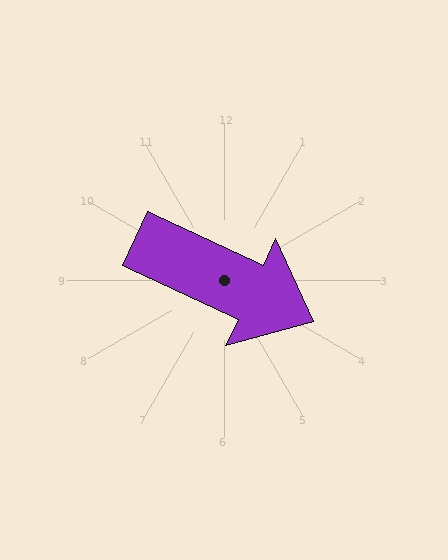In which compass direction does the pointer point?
Southeast.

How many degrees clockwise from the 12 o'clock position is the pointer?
Approximately 115 degrees.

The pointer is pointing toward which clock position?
Roughly 4 o'clock.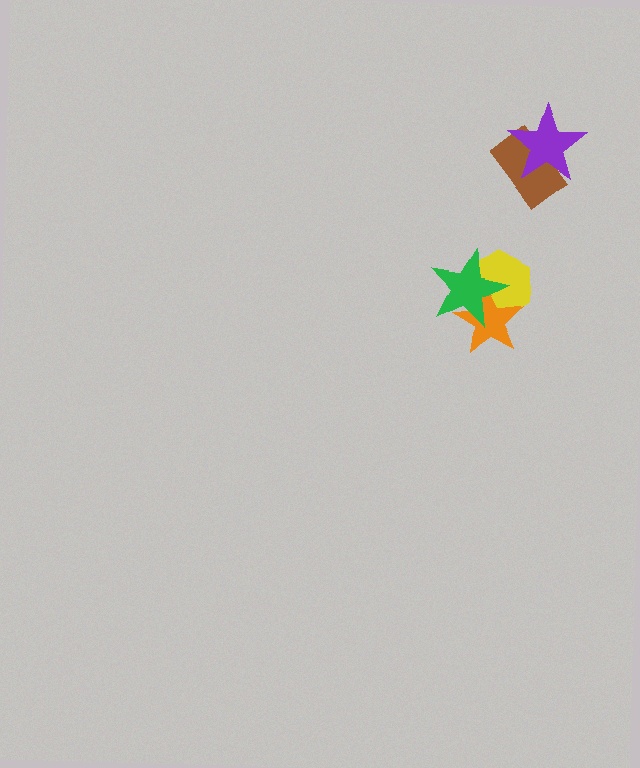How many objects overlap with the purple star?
1 object overlaps with the purple star.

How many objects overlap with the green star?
2 objects overlap with the green star.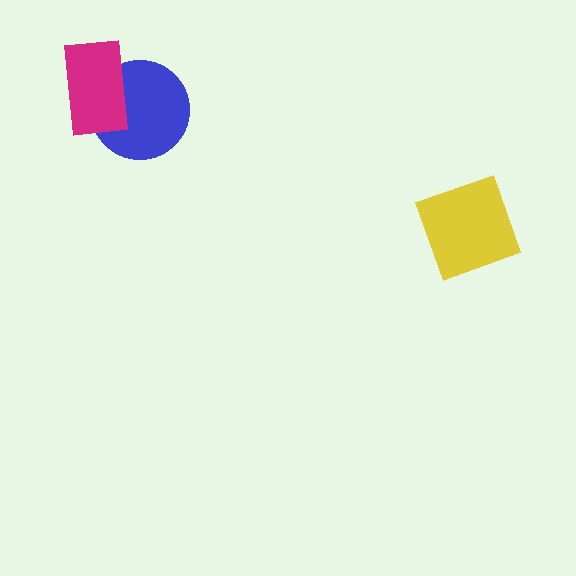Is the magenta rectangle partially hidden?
No, no other shape covers it.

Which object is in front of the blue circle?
The magenta rectangle is in front of the blue circle.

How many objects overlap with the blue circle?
1 object overlaps with the blue circle.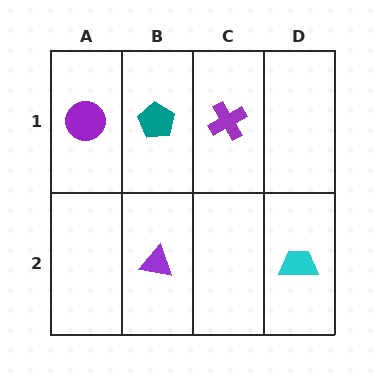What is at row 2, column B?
A purple triangle.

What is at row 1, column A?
A purple circle.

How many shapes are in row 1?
3 shapes.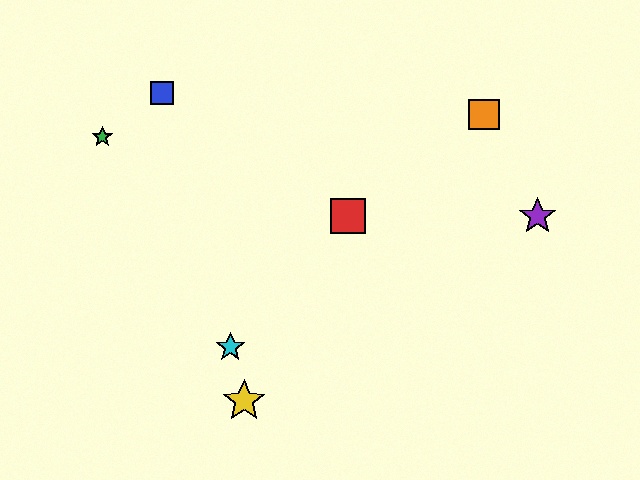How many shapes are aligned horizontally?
2 shapes (the red square, the purple star) are aligned horizontally.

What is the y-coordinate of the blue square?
The blue square is at y≈93.